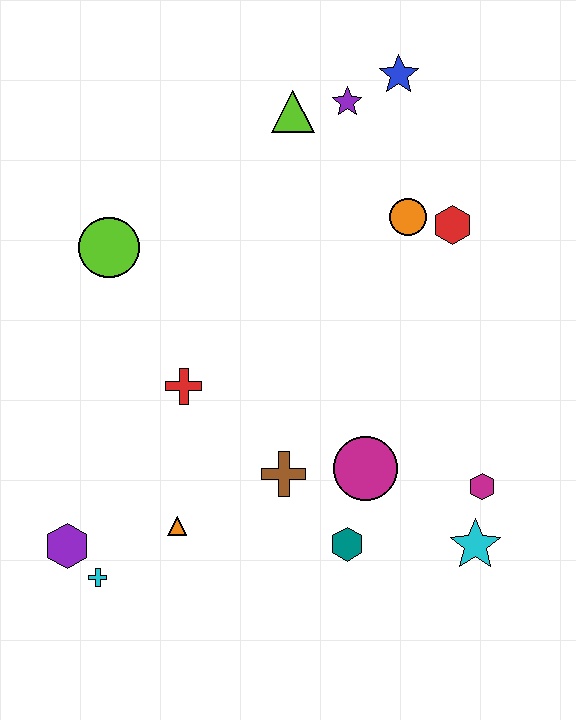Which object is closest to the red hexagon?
The orange circle is closest to the red hexagon.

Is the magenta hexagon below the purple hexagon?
No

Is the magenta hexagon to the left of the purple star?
No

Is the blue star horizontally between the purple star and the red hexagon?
Yes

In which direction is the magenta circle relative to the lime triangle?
The magenta circle is below the lime triangle.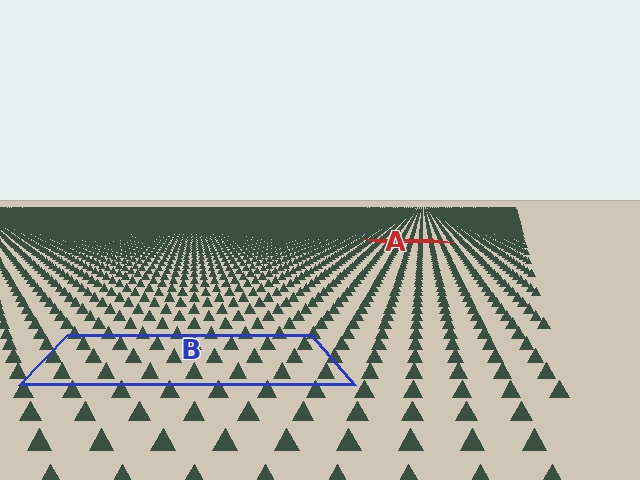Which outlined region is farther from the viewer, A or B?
Region A is farther from the viewer — the texture elements inside it appear smaller and more densely packed.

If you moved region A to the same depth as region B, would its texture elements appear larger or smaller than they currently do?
They would appear larger. At a closer depth, the same texture elements are projected at a bigger on-screen size.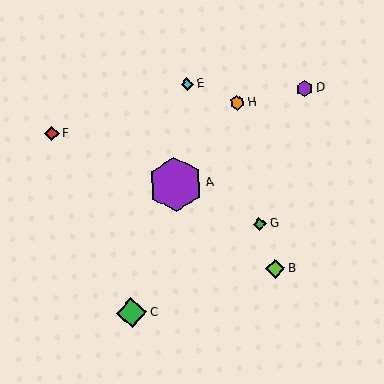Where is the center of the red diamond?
The center of the red diamond is at (52, 133).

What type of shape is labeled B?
Shape B is a lime diamond.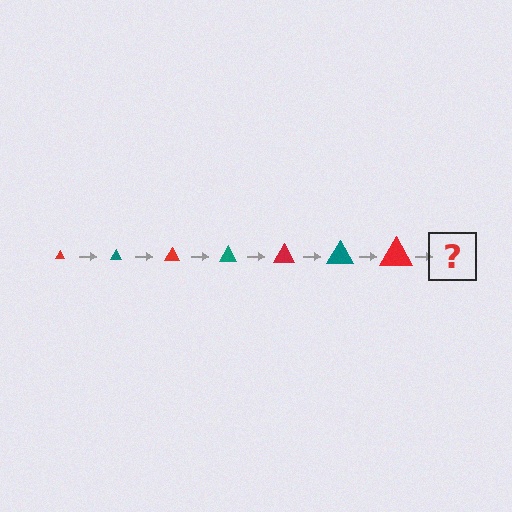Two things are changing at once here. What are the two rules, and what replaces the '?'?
The two rules are that the triangle grows larger each step and the color cycles through red and teal. The '?' should be a teal triangle, larger than the previous one.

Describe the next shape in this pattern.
It should be a teal triangle, larger than the previous one.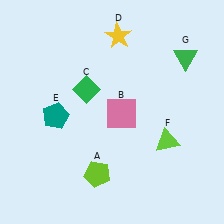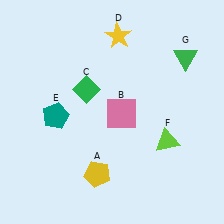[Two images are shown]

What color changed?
The pentagon (A) changed from lime in Image 1 to yellow in Image 2.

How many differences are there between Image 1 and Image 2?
There is 1 difference between the two images.